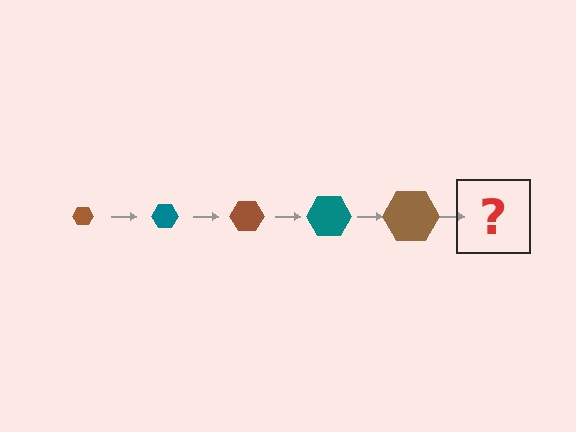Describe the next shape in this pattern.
It should be a teal hexagon, larger than the previous one.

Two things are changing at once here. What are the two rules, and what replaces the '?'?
The two rules are that the hexagon grows larger each step and the color cycles through brown and teal. The '?' should be a teal hexagon, larger than the previous one.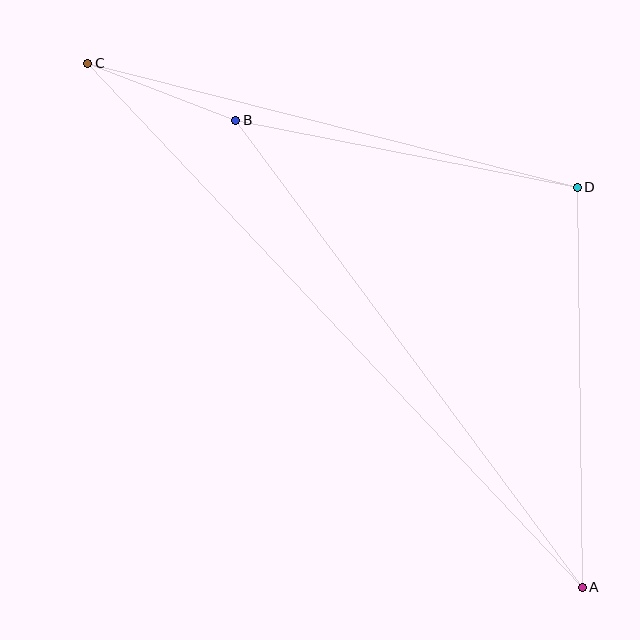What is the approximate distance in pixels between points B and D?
The distance between B and D is approximately 348 pixels.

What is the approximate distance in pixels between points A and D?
The distance between A and D is approximately 400 pixels.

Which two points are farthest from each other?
Points A and C are farthest from each other.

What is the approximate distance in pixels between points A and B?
The distance between A and B is approximately 581 pixels.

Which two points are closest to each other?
Points B and C are closest to each other.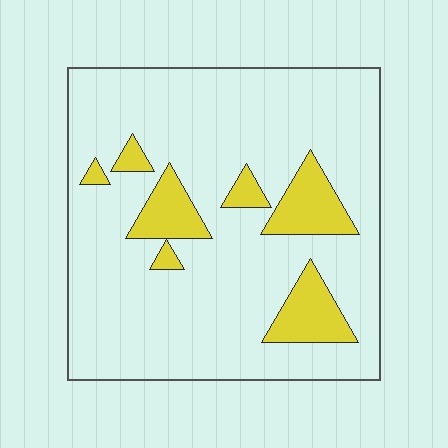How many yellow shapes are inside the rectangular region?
7.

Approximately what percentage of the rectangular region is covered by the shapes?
Approximately 15%.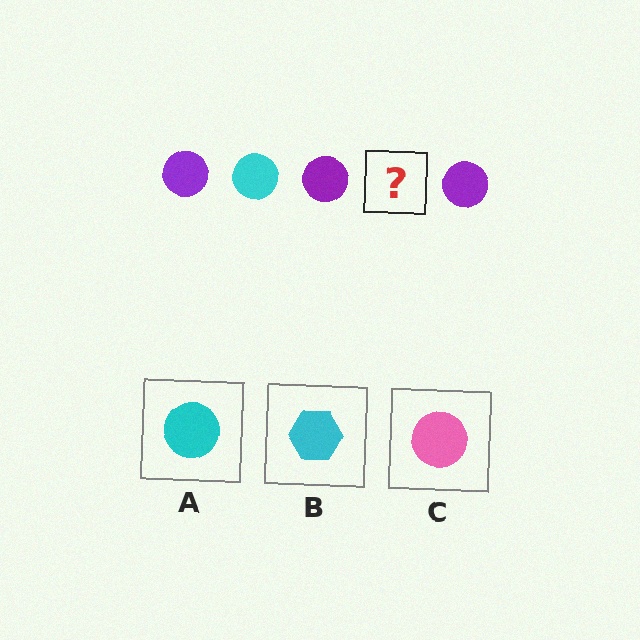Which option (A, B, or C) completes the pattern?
A.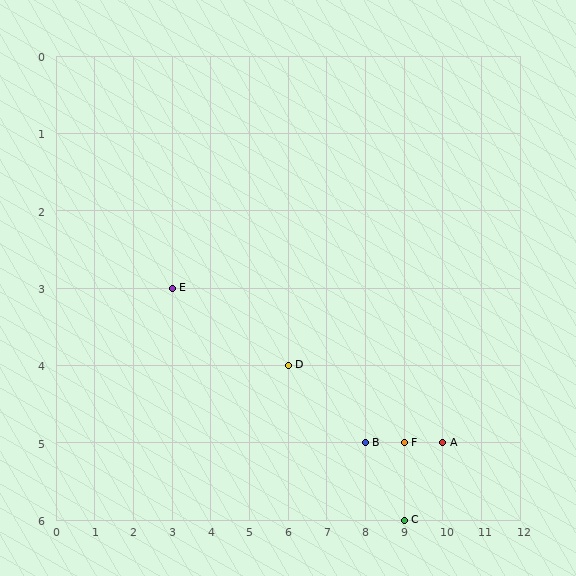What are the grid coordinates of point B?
Point B is at grid coordinates (8, 5).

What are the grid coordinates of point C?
Point C is at grid coordinates (9, 6).